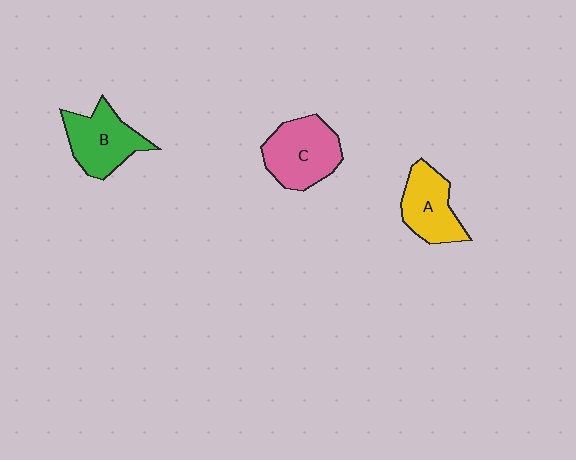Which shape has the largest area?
Shape C (pink).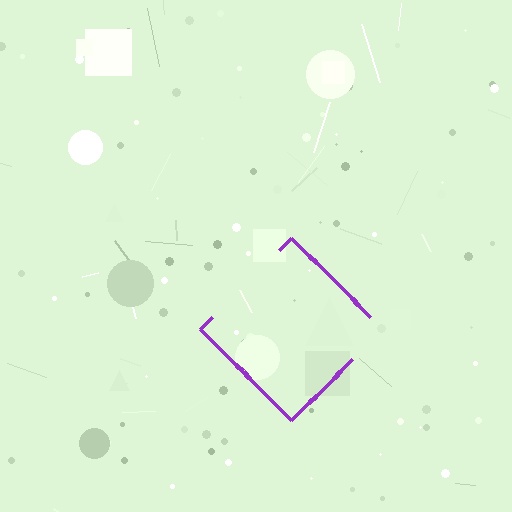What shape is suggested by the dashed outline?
The dashed outline suggests a diamond.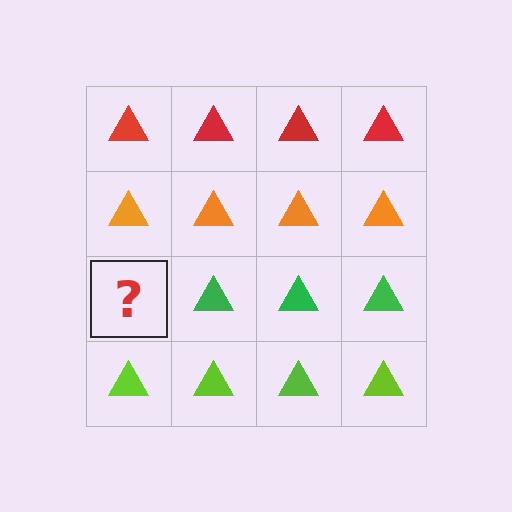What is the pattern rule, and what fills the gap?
The rule is that each row has a consistent color. The gap should be filled with a green triangle.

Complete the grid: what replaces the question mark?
The question mark should be replaced with a green triangle.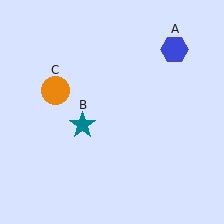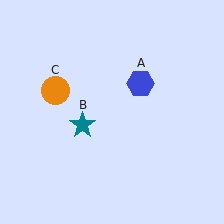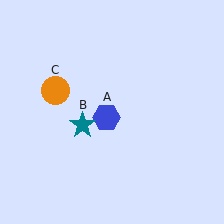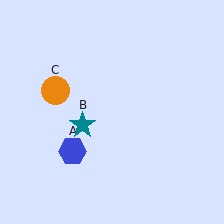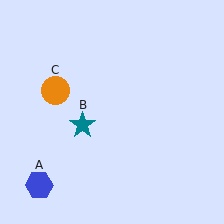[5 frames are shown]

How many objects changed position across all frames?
1 object changed position: blue hexagon (object A).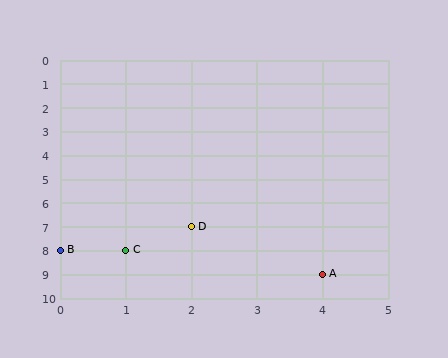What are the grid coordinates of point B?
Point B is at grid coordinates (0, 8).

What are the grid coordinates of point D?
Point D is at grid coordinates (2, 7).